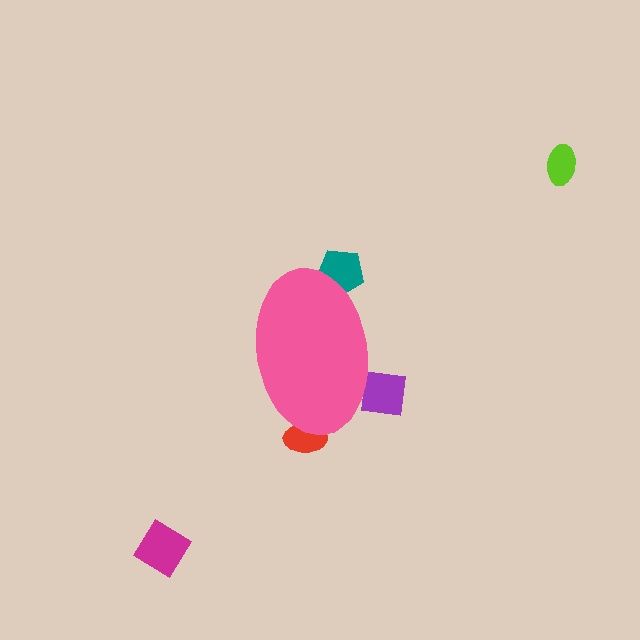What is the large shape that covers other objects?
A pink ellipse.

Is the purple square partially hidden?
Yes, the purple square is partially hidden behind the pink ellipse.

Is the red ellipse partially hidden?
Yes, the red ellipse is partially hidden behind the pink ellipse.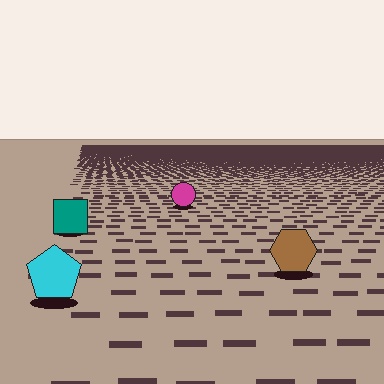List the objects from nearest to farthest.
From nearest to farthest: the cyan pentagon, the brown hexagon, the teal square, the magenta circle.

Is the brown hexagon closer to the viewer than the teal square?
Yes. The brown hexagon is closer — you can tell from the texture gradient: the ground texture is coarser near it.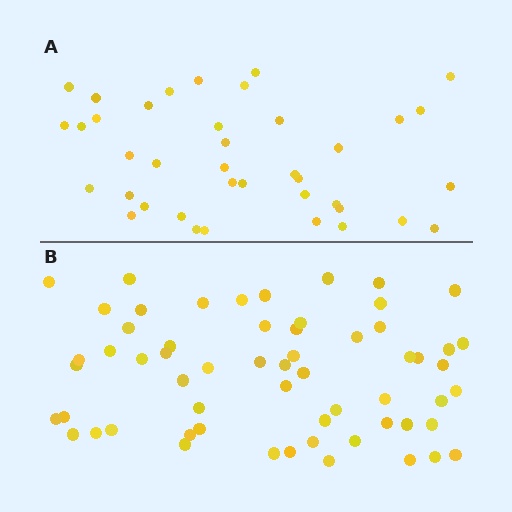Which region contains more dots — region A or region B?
Region B (the bottom region) has more dots.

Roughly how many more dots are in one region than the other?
Region B has approximately 20 more dots than region A.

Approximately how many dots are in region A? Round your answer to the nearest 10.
About 40 dots. (The exact count is 39, which rounds to 40.)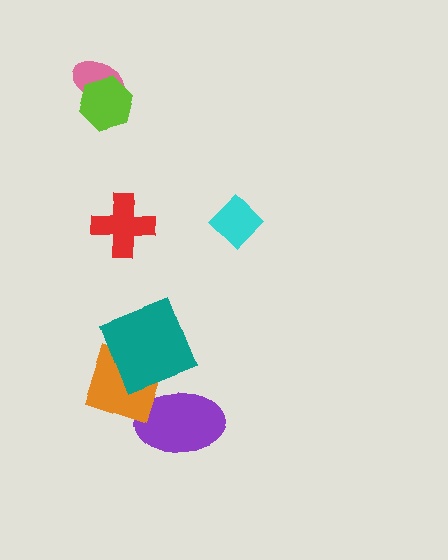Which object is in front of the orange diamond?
The teal square is in front of the orange diamond.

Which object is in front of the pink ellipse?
The lime hexagon is in front of the pink ellipse.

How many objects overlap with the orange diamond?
2 objects overlap with the orange diamond.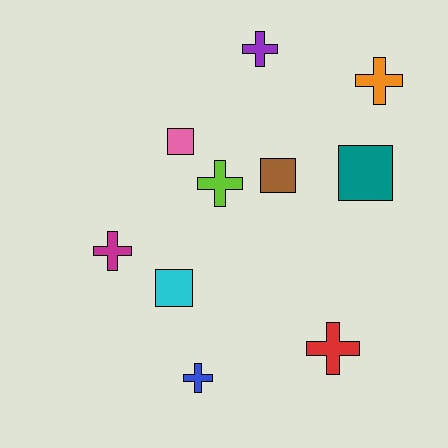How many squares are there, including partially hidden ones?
There are 4 squares.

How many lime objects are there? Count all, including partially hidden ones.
There is 1 lime object.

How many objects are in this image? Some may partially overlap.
There are 10 objects.